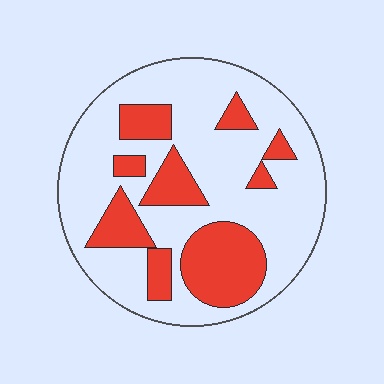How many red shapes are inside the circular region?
9.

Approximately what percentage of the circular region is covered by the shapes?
Approximately 30%.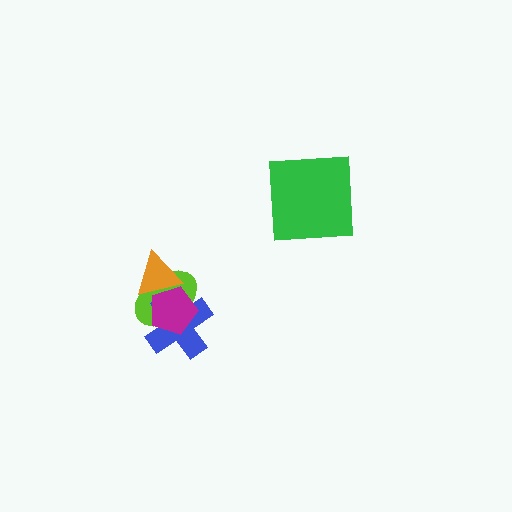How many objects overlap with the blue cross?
3 objects overlap with the blue cross.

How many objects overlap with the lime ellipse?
3 objects overlap with the lime ellipse.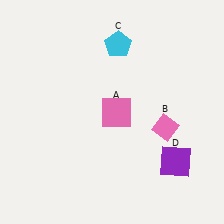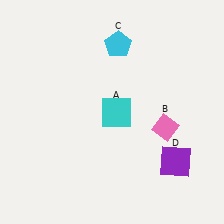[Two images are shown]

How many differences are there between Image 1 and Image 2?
There is 1 difference between the two images.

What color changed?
The square (A) changed from pink in Image 1 to cyan in Image 2.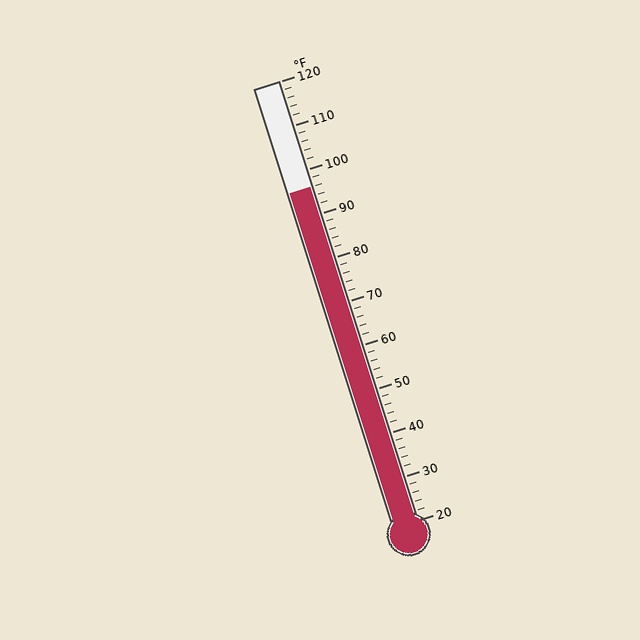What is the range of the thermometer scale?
The thermometer scale ranges from 20°F to 120°F.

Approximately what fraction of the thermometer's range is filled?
The thermometer is filled to approximately 75% of its range.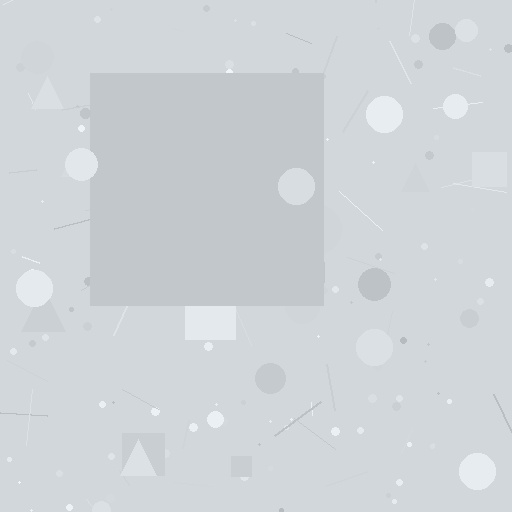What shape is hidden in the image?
A square is hidden in the image.